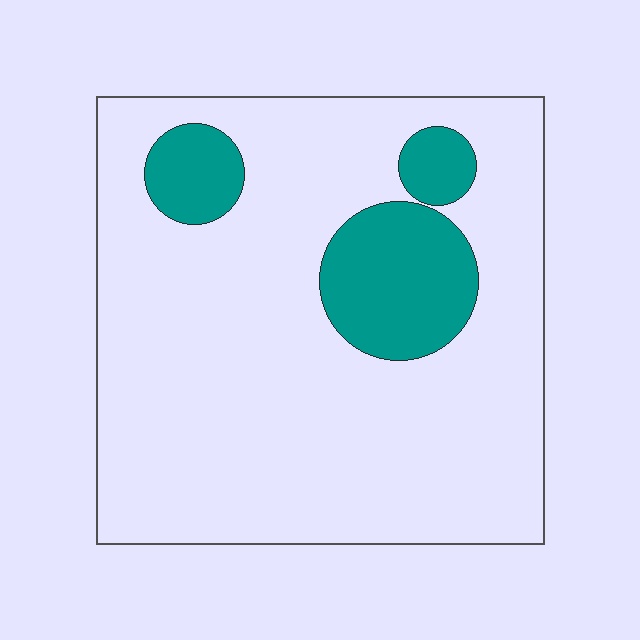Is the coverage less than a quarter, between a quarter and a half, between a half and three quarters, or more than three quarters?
Less than a quarter.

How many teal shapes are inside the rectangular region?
3.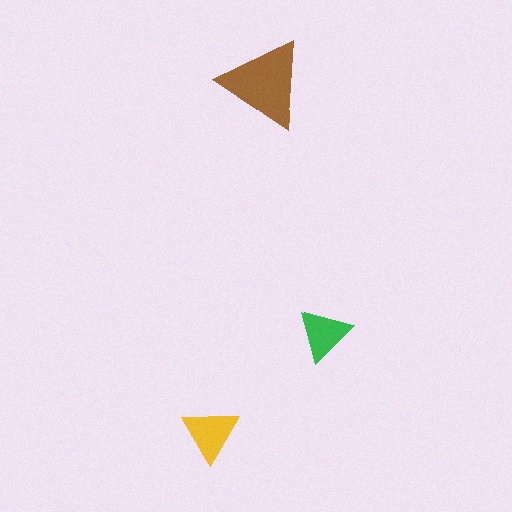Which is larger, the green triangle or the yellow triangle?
The yellow one.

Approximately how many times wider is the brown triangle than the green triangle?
About 1.5 times wider.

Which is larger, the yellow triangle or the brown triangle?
The brown one.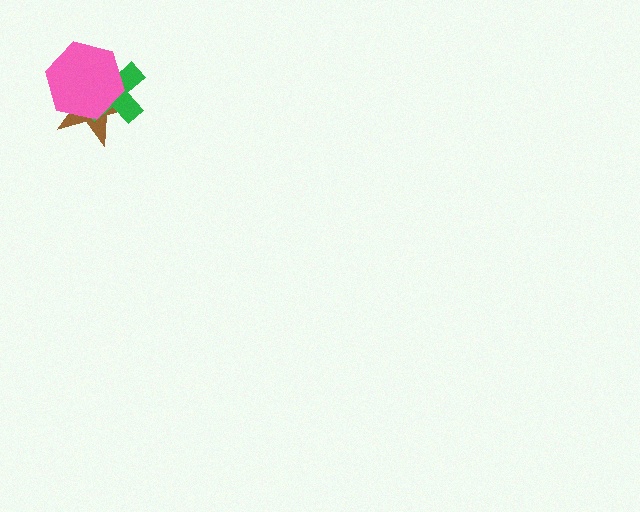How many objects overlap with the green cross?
2 objects overlap with the green cross.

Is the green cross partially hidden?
Yes, it is partially covered by another shape.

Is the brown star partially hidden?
Yes, it is partially covered by another shape.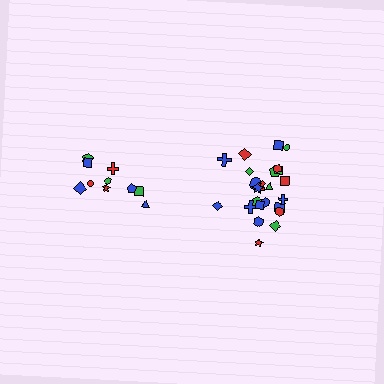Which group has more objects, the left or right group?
The right group.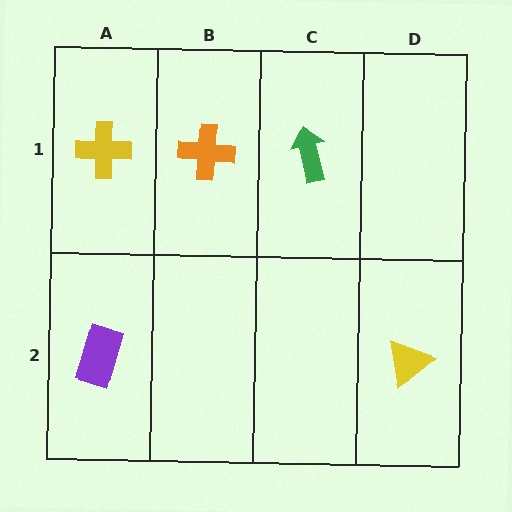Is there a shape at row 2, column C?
No, that cell is empty.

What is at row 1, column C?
A green arrow.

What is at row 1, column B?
An orange cross.